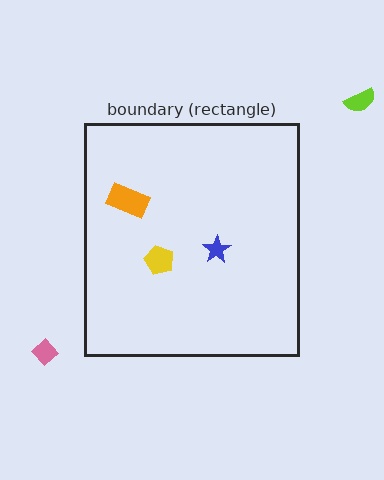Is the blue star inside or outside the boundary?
Inside.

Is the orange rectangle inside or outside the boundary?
Inside.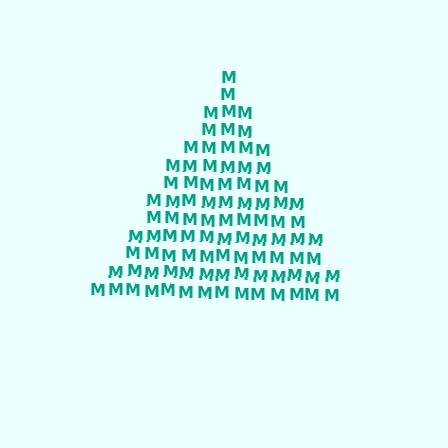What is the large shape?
The large shape is a triangle.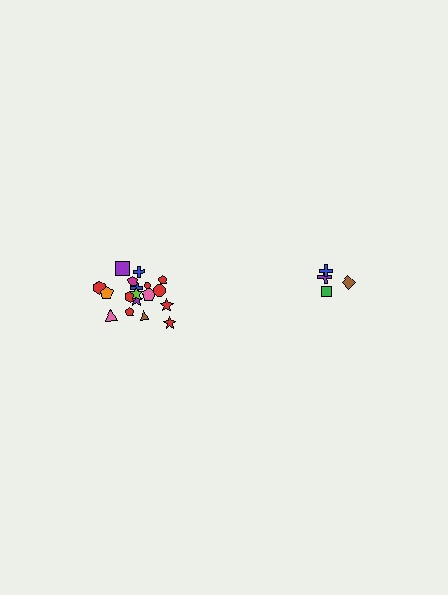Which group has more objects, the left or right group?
The left group.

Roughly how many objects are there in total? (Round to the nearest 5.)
Roughly 20 objects in total.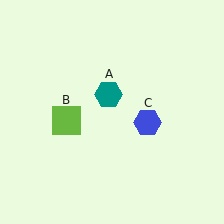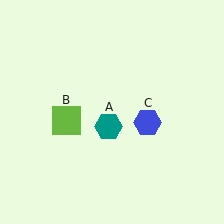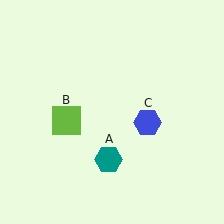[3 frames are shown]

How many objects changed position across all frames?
1 object changed position: teal hexagon (object A).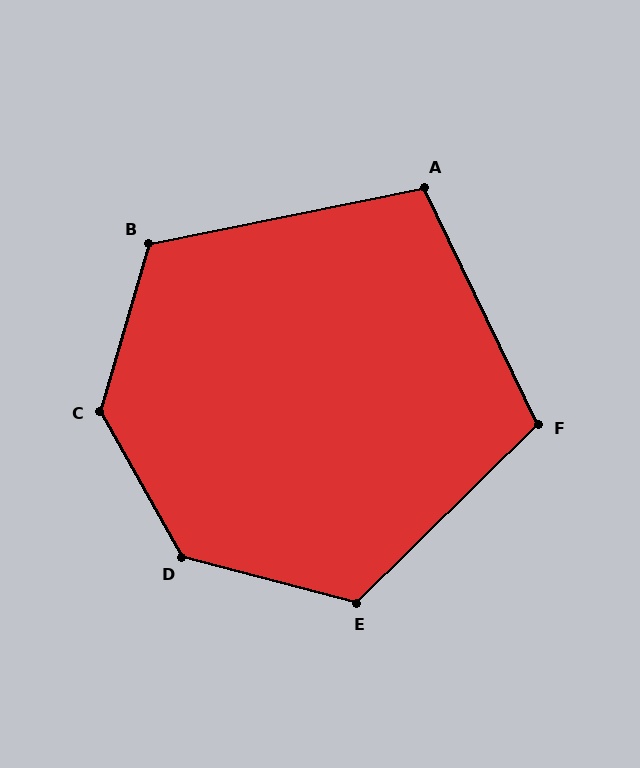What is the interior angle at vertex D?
Approximately 134 degrees (obtuse).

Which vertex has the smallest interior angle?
A, at approximately 104 degrees.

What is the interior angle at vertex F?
Approximately 109 degrees (obtuse).